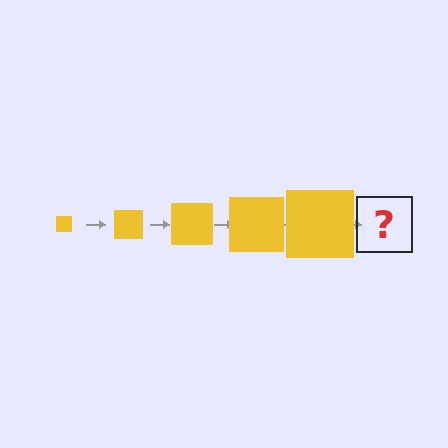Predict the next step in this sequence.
The next step is a yellow square, larger than the previous one.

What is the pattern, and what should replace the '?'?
The pattern is that the square gets progressively larger each step. The '?' should be a yellow square, larger than the previous one.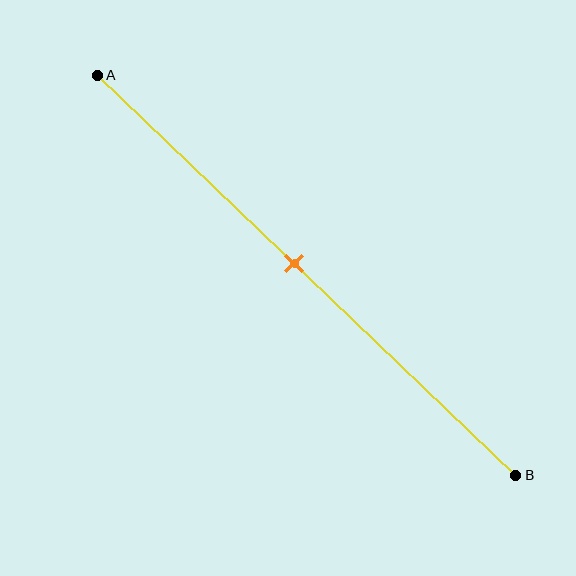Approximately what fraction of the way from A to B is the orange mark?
The orange mark is approximately 45% of the way from A to B.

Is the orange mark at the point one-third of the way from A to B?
No, the mark is at about 45% from A, not at the 33% one-third point.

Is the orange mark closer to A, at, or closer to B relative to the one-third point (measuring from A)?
The orange mark is closer to point B than the one-third point of segment AB.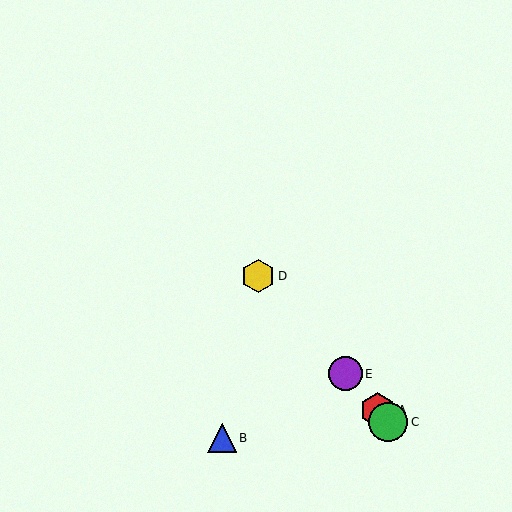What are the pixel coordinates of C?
Object C is at (388, 422).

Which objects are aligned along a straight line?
Objects A, C, D, E are aligned along a straight line.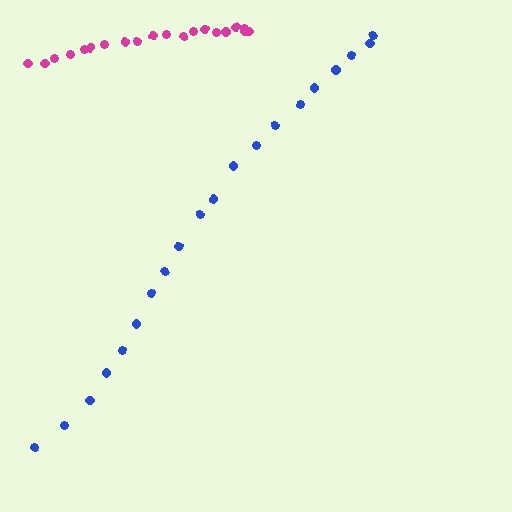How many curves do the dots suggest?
There are 2 distinct paths.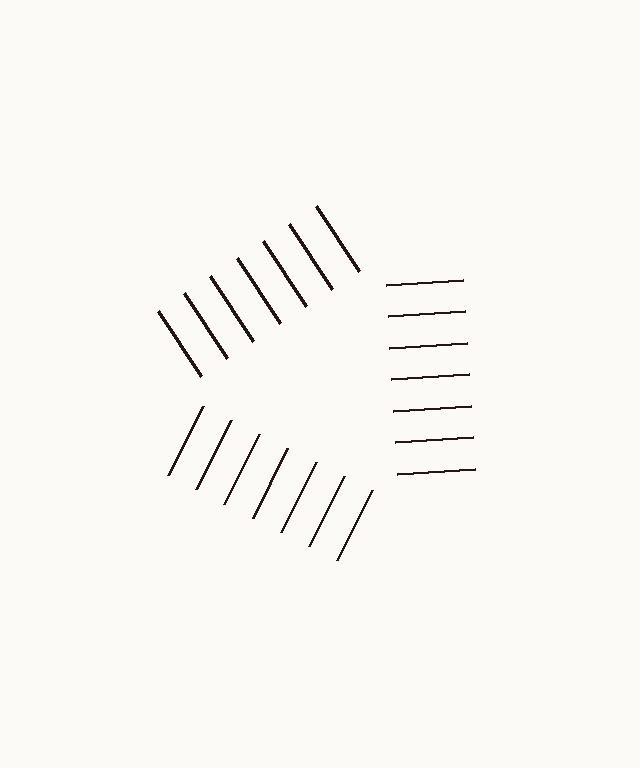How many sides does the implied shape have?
3 sides — the line-ends trace a triangle.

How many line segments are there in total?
21 — 7 along each of the 3 edges.